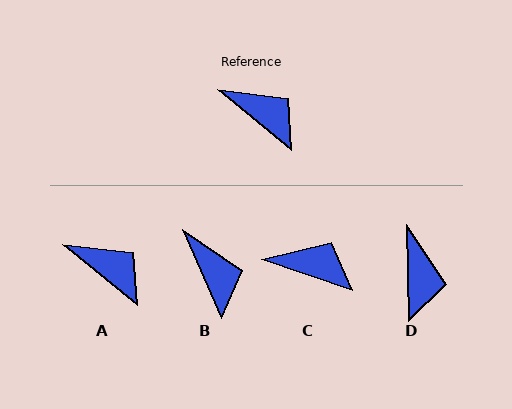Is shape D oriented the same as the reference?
No, it is off by about 50 degrees.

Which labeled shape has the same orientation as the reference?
A.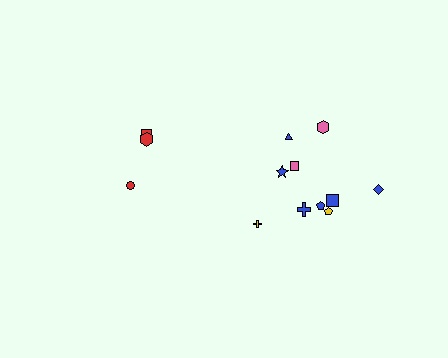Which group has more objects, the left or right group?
The right group.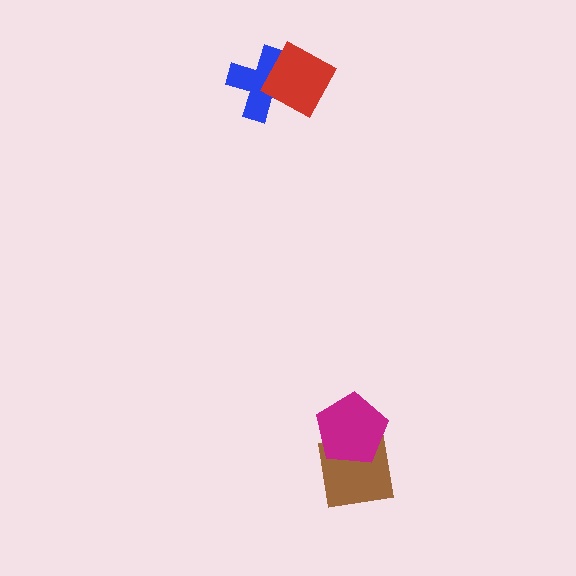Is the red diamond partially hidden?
No, no other shape covers it.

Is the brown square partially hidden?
Yes, it is partially covered by another shape.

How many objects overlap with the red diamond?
1 object overlaps with the red diamond.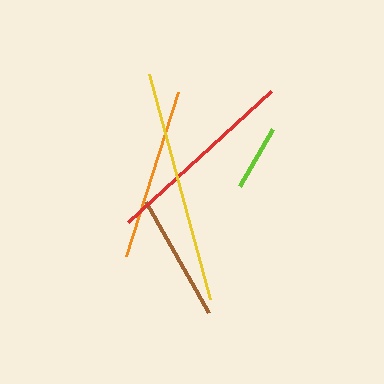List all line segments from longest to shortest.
From longest to shortest: yellow, red, orange, brown, lime.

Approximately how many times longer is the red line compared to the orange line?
The red line is approximately 1.1 times the length of the orange line.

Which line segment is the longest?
The yellow line is the longest at approximately 233 pixels.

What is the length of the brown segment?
The brown segment is approximately 127 pixels long.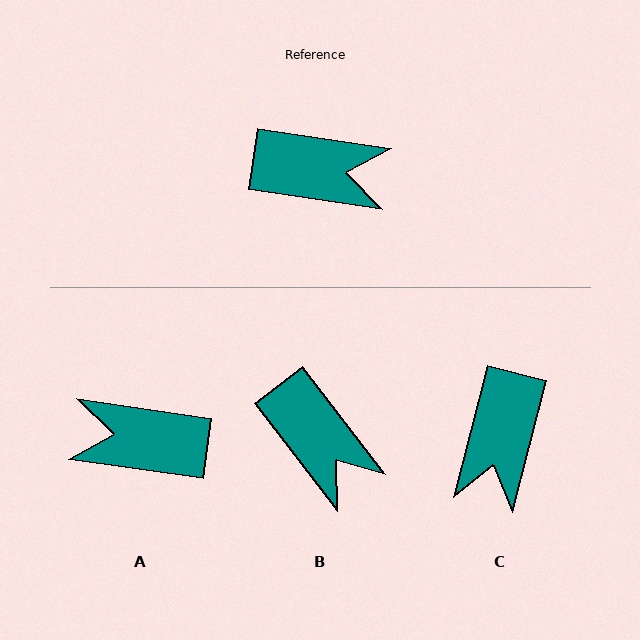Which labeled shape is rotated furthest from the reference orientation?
A, about 180 degrees away.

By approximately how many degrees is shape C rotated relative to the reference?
Approximately 96 degrees clockwise.